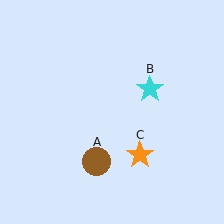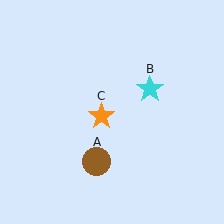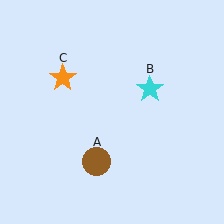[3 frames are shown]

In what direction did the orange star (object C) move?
The orange star (object C) moved up and to the left.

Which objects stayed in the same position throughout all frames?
Brown circle (object A) and cyan star (object B) remained stationary.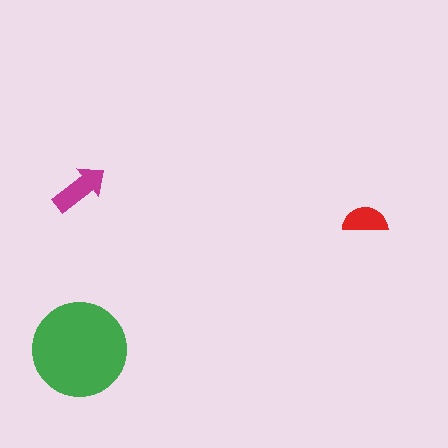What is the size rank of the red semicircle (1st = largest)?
3rd.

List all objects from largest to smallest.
The green circle, the magenta arrow, the red semicircle.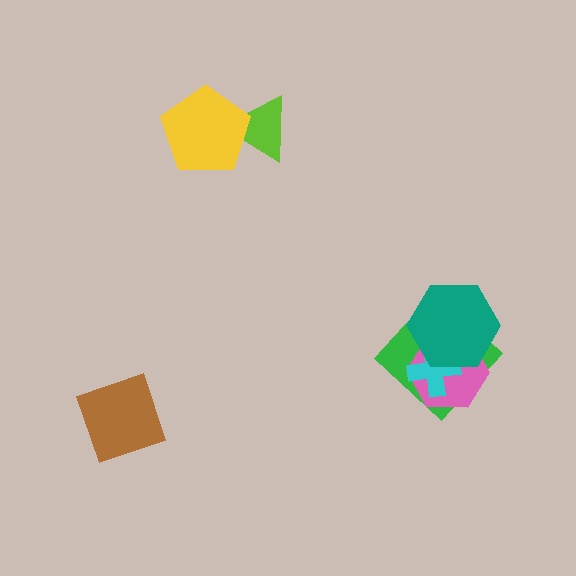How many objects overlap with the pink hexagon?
3 objects overlap with the pink hexagon.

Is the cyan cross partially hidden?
Yes, it is partially covered by another shape.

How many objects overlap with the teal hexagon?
3 objects overlap with the teal hexagon.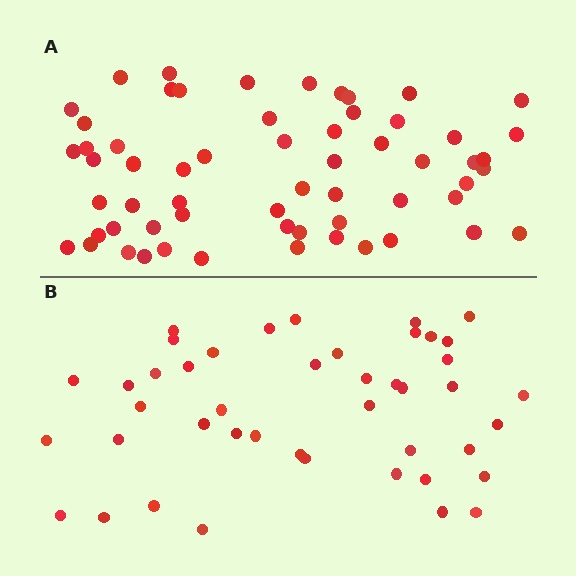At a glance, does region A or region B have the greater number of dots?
Region A (the top region) has more dots.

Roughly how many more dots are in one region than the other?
Region A has approximately 15 more dots than region B.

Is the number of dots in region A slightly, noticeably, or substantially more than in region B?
Region A has noticeably more, but not dramatically so. The ratio is roughly 1.4 to 1.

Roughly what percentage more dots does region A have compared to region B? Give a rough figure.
About 35% more.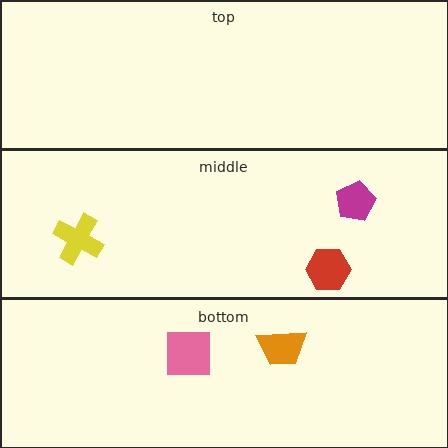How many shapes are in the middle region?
3.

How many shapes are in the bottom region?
2.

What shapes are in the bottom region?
The pink square, the orange trapezoid.